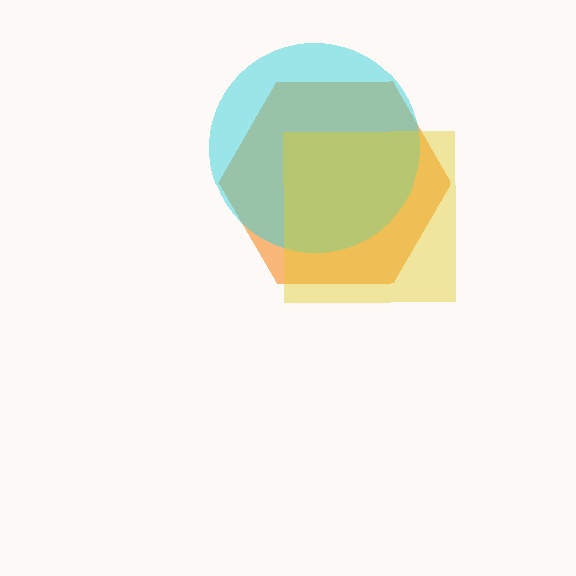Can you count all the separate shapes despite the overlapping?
Yes, there are 3 separate shapes.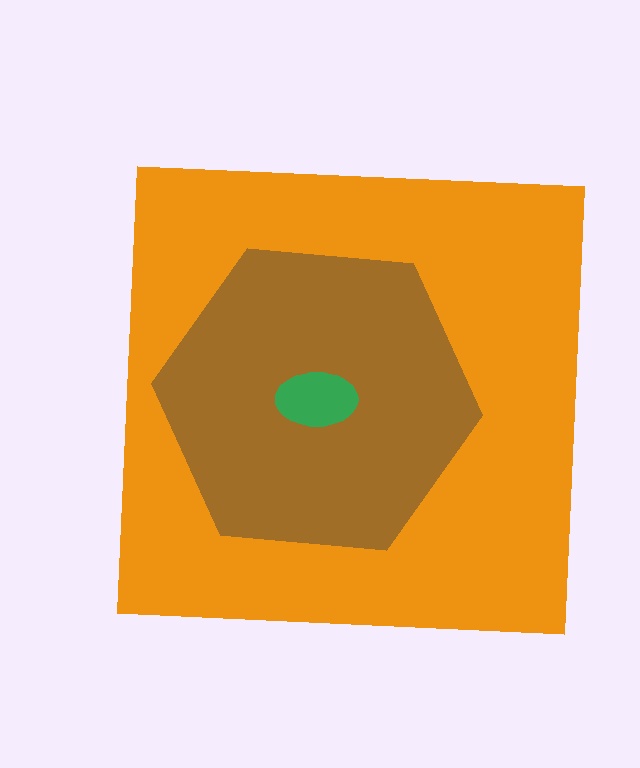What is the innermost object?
The green ellipse.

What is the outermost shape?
The orange square.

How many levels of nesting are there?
3.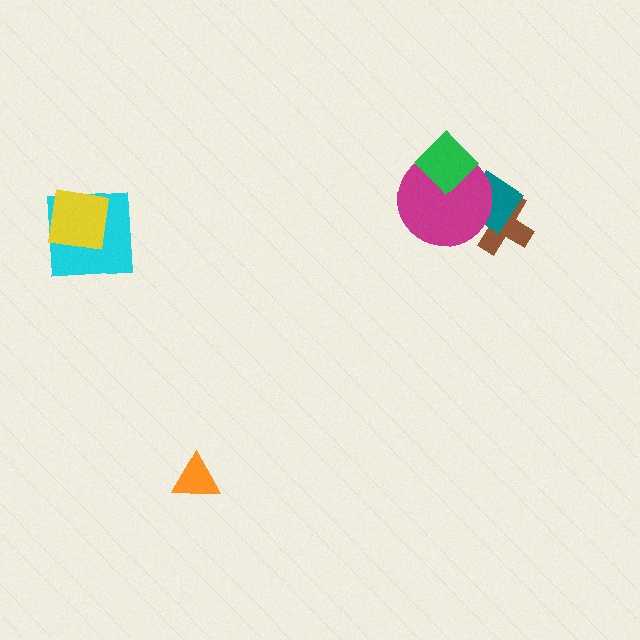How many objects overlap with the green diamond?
1 object overlaps with the green diamond.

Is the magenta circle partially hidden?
Yes, it is partially covered by another shape.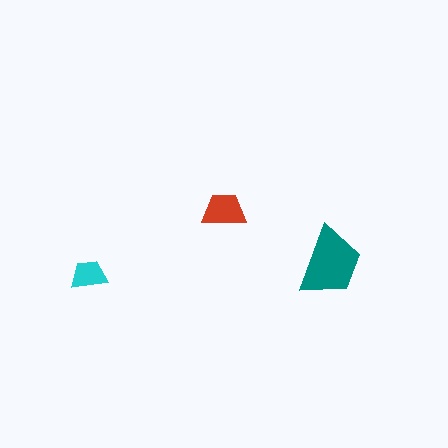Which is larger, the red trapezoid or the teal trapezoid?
The teal one.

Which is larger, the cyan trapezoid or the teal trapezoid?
The teal one.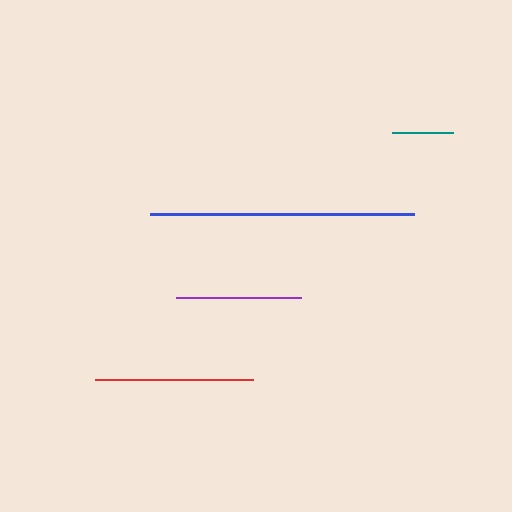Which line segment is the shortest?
The teal line is the shortest at approximately 61 pixels.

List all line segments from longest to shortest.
From longest to shortest: blue, red, purple, teal.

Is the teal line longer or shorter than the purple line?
The purple line is longer than the teal line.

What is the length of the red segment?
The red segment is approximately 159 pixels long.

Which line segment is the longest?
The blue line is the longest at approximately 264 pixels.